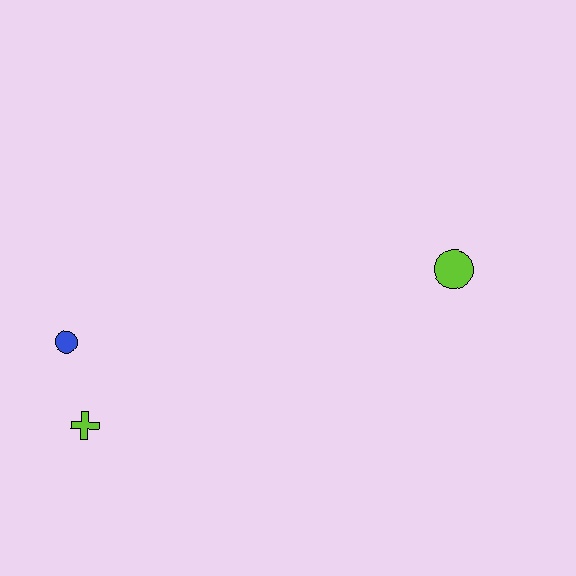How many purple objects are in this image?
There are no purple objects.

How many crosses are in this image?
There is 1 cross.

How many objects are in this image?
There are 3 objects.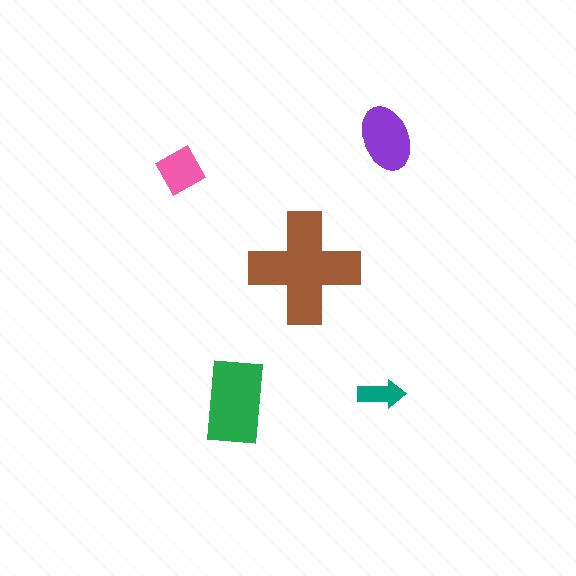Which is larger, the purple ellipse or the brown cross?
The brown cross.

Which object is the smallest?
The teal arrow.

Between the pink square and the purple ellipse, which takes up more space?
The purple ellipse.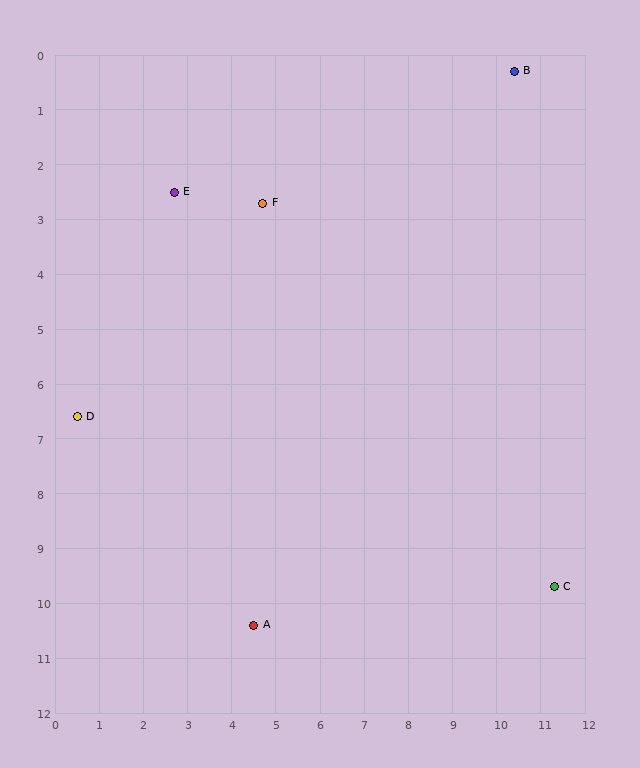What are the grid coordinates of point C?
Point C is at approximately (11.3, 9.7).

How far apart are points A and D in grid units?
Points A and D are about 5.5 grid units apart.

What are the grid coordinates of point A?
Point A is at approximately (4.5, 10.4).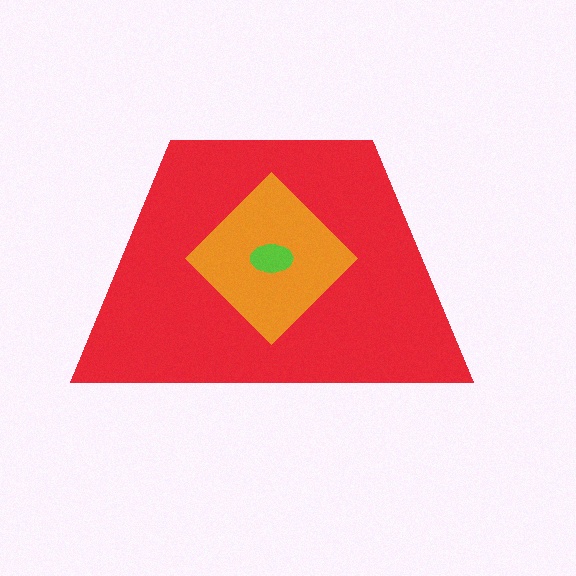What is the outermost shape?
The red trapezoid.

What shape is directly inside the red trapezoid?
The orange diamond.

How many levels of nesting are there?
3.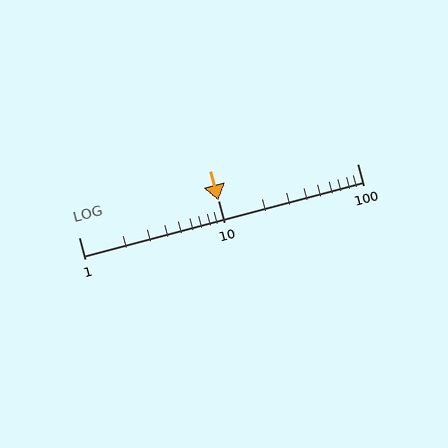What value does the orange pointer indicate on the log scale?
The pointer indicates approximately 10.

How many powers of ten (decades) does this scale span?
The scale spans 2 decades, from 1 to 100.